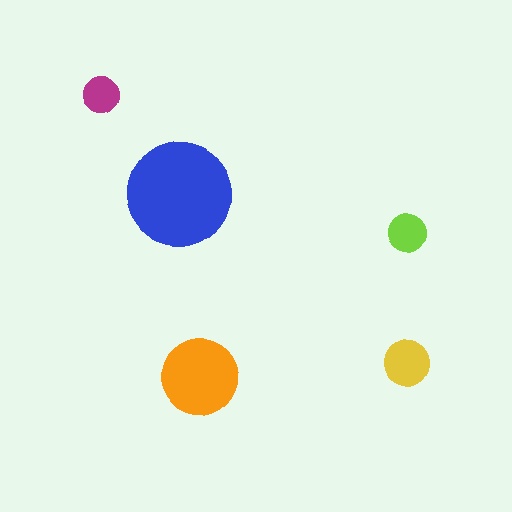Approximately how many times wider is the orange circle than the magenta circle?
About 2 times wider.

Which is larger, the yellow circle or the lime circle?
The yellow one.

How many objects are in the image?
There are 5 objects in the image.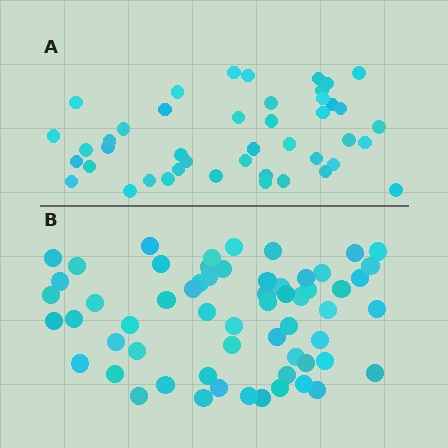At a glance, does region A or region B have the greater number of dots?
Region B (the bottom region) has more dots.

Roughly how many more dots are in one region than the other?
Region B has approximately 15 more dots than region A.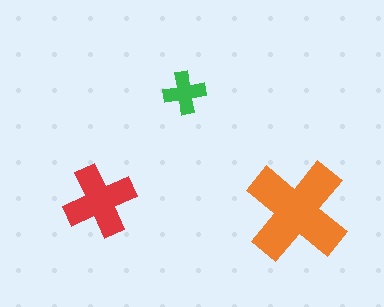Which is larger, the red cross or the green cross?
The red one.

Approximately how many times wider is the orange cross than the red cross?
About 1.5 times wider.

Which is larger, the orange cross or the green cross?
The orange one.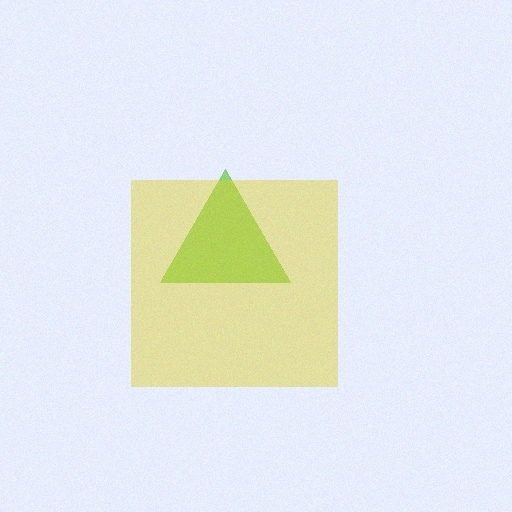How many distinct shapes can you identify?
There are 2 distinct shapes: a lime triangle, a yellow square.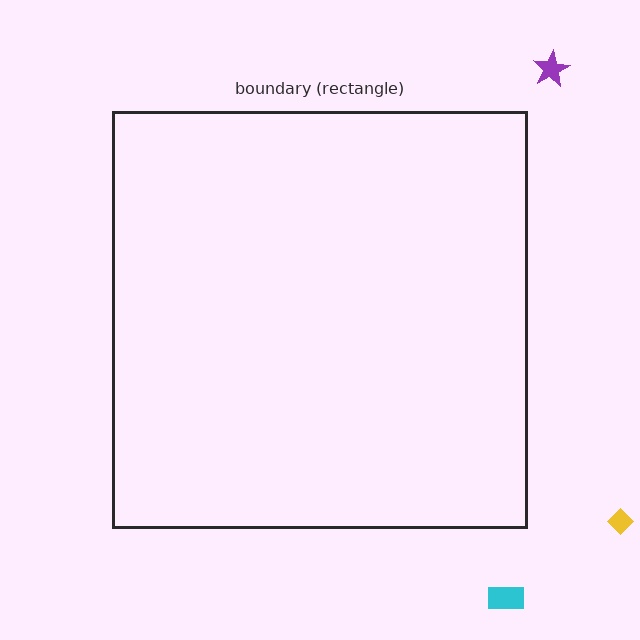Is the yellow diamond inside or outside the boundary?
Outside.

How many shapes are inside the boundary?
0 inside, 3 outside.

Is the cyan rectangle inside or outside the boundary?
Outside.